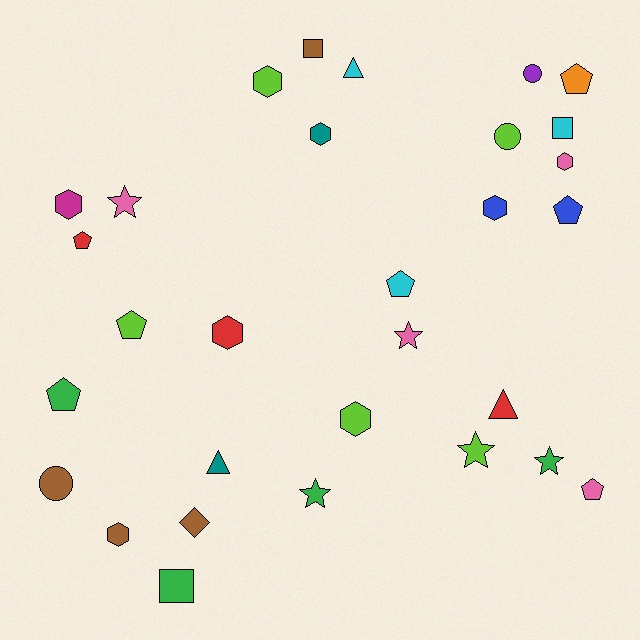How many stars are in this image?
There are 5 stars.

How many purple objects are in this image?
There is 1 purple object.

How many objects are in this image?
There are 30 objects.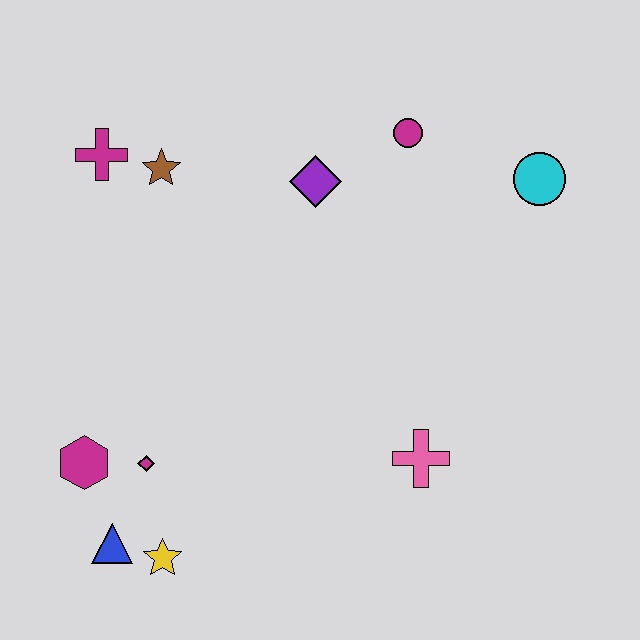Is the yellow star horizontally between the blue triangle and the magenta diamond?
No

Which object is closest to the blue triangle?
The yellow star is closest to the blue triangle.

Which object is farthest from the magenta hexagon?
The cyan circle is farthest from the magenta hexagon.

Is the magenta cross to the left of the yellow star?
Yes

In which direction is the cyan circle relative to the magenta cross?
The cyan circle is to the right of the magenta cross.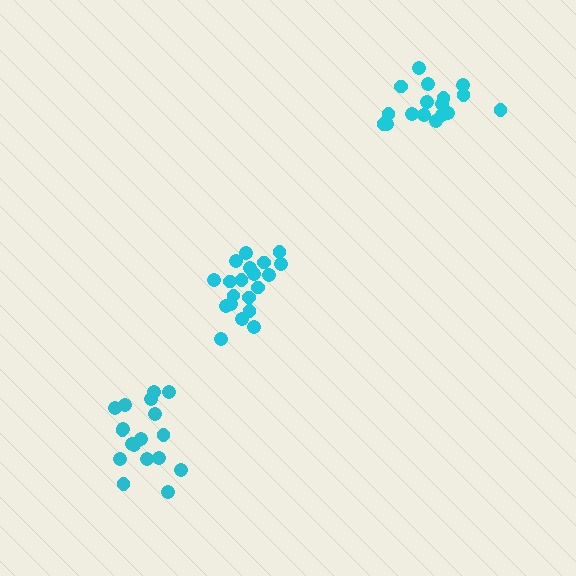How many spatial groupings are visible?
There are 3 spatial groupings.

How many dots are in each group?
Group 1: 20 dots, Group 2: 17 dots, Group 3: 18 dots (55 total).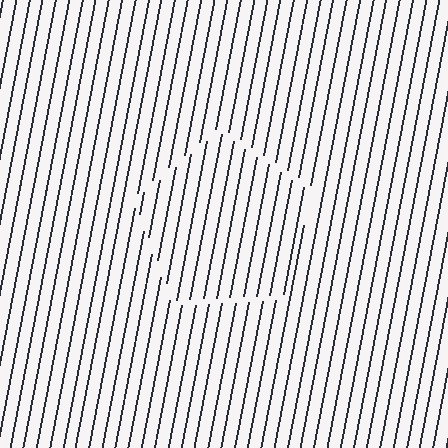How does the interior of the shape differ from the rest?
The interior of the shape contains the same grating, shifted by half a period — the contour is defined by the phase discontinuity where line-ends from the inner and outer gratings abut.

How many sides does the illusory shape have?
5 sides — the line-ends trace a pentagon.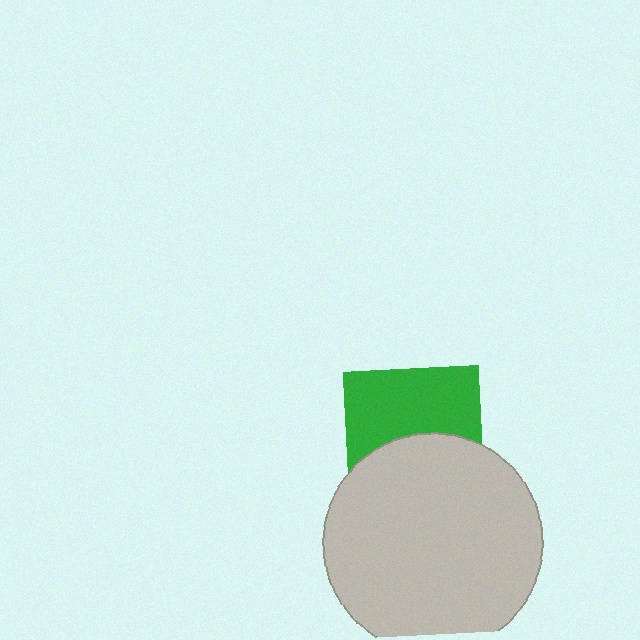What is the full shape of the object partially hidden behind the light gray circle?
The partially hidden object is a green square.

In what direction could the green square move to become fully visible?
The green square could move up. That would shift it out from behind the light gray circle entirely.